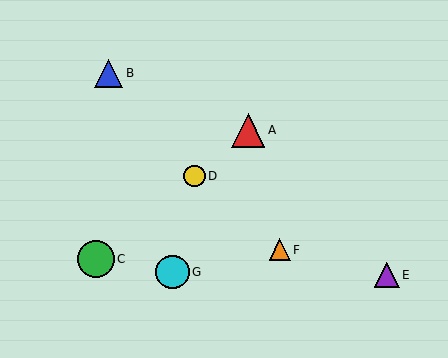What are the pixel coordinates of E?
Object E is at (387, 275).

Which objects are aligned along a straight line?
Objects A, C, D are aligned along a straight line.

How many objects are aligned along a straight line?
3 objects (A, C, D) are aligned along a straight line.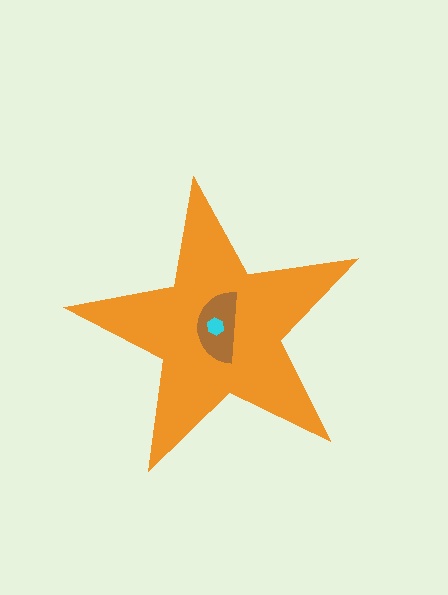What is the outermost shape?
The orange star.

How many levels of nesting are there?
3.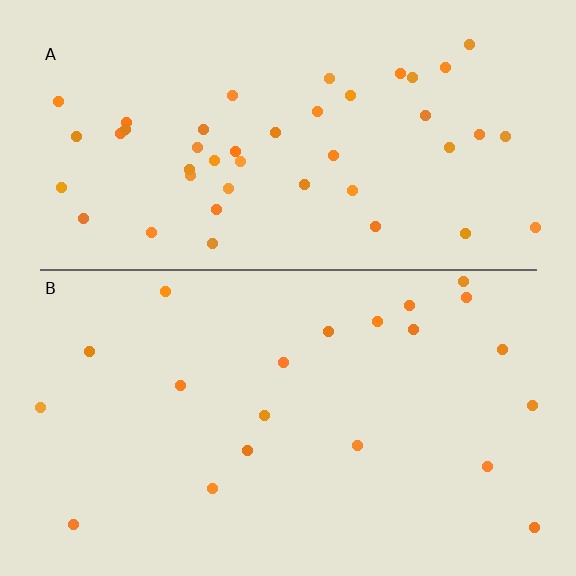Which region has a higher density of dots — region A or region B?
A (the top).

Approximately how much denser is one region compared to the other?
Approximately 2.2× — region A over region B.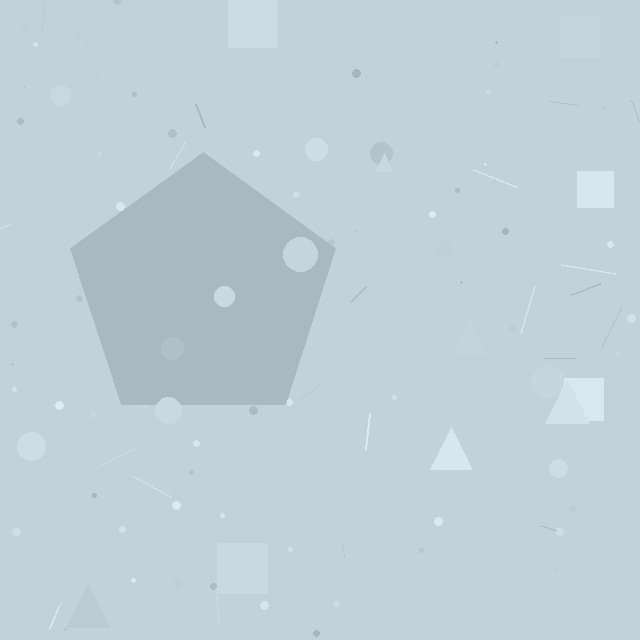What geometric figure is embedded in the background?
A pentagon is embedded in the background.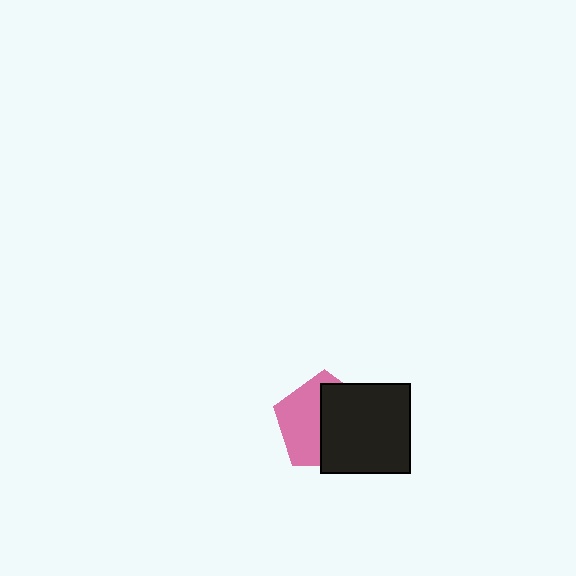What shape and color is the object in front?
The object in front is a black square.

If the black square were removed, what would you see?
You would see the complete pink pentagon.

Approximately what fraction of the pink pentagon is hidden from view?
Roughly 53% of the pink pentagon is hidden behind the black square.